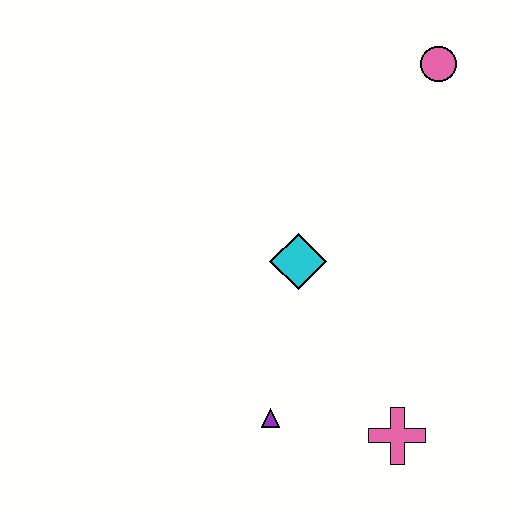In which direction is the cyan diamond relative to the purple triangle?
The cyan diamond is above the purple triangle.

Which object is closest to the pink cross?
The purple triangle is closest to the pink cross.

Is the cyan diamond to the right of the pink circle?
No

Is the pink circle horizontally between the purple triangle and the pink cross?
No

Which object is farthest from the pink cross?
The pink circle is farthest from the pink cross.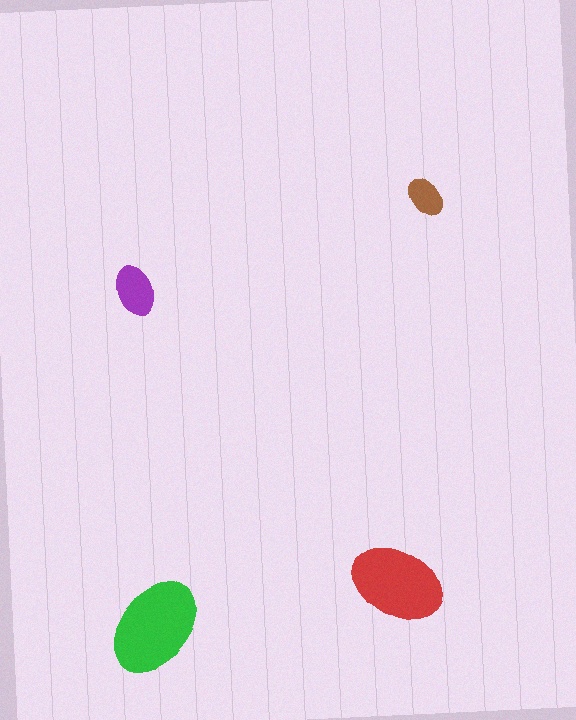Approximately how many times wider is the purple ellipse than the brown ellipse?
About 1.5 times wider.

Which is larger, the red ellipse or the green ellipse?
The green one.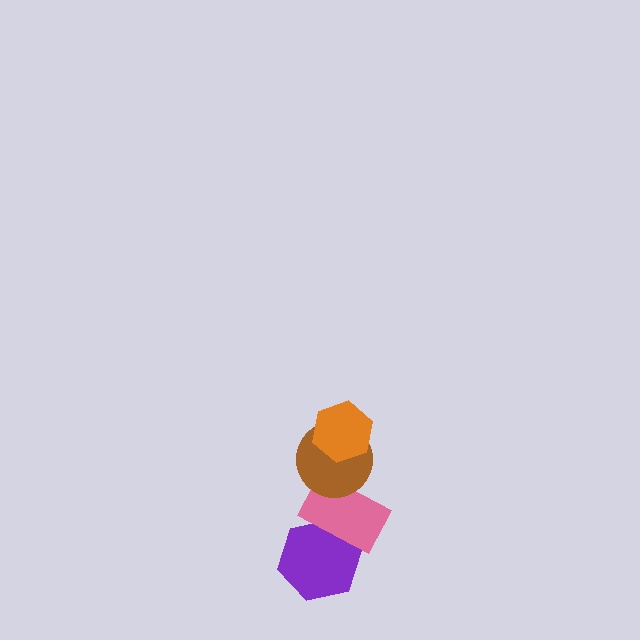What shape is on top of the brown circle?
The orange hexagon is on top of the brown circle.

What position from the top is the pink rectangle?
The pink rectangle is 3rd from the top.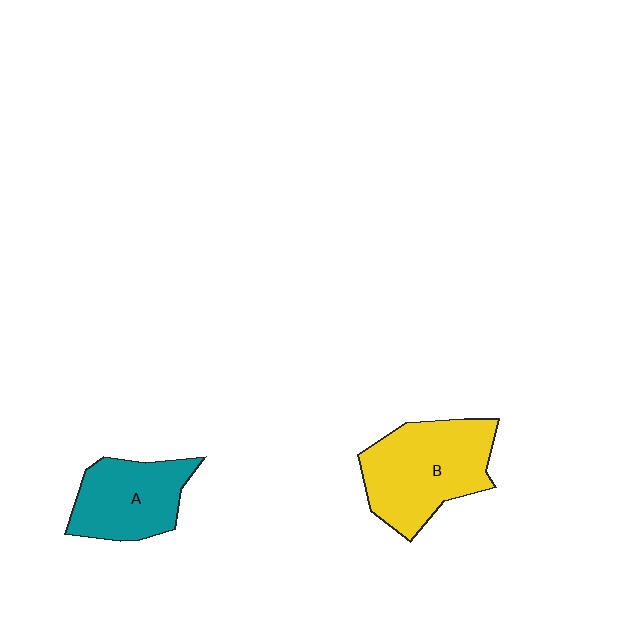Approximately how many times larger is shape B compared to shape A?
Approximately 1.4 times.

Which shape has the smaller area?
Shape A (teal).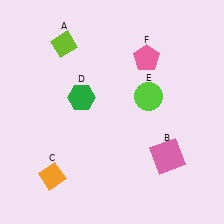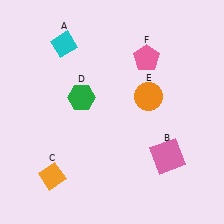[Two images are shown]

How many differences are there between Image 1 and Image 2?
There are 2 differences between the two images.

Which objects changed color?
A changed from lime to cyan. E changed from lime to orange.